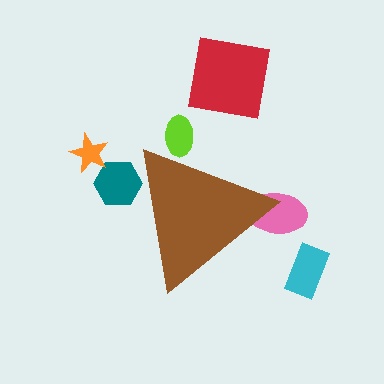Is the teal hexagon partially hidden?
Yes, the teal hexagon is partially hidden behind the brown triangle.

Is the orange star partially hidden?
No, the orange star is fully visible.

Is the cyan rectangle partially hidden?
No, the cyan rectangle is fully visible.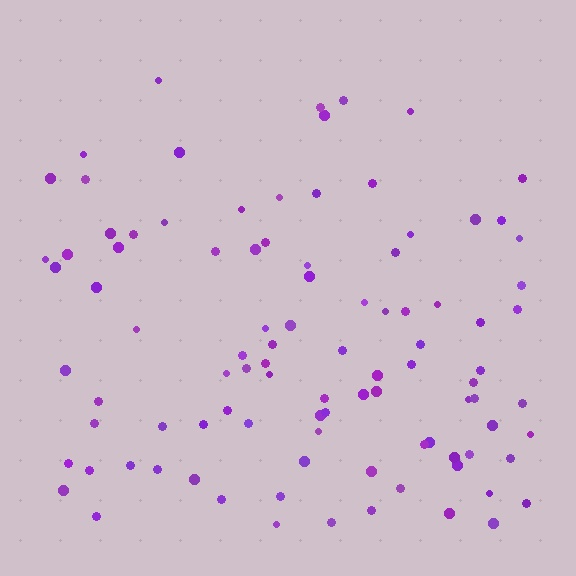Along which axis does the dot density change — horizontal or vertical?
Vertical.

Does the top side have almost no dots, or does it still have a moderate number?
Still a moderate number, just noticeably fewer than the bottom.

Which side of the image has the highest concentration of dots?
The bottom.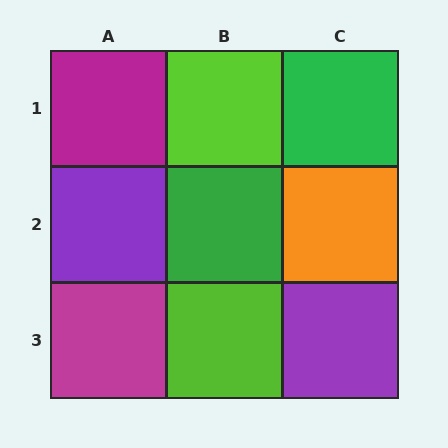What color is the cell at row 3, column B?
Lime.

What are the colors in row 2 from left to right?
Purple, green, orange.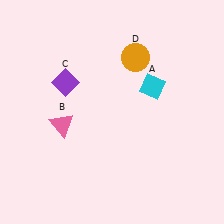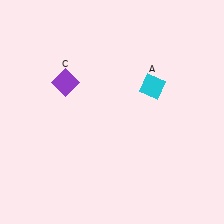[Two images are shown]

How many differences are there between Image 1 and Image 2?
There are 2 differences between the two images.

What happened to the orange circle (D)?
The orange circle (D) was removed in Image 2. It was in the top-right area of Image 1.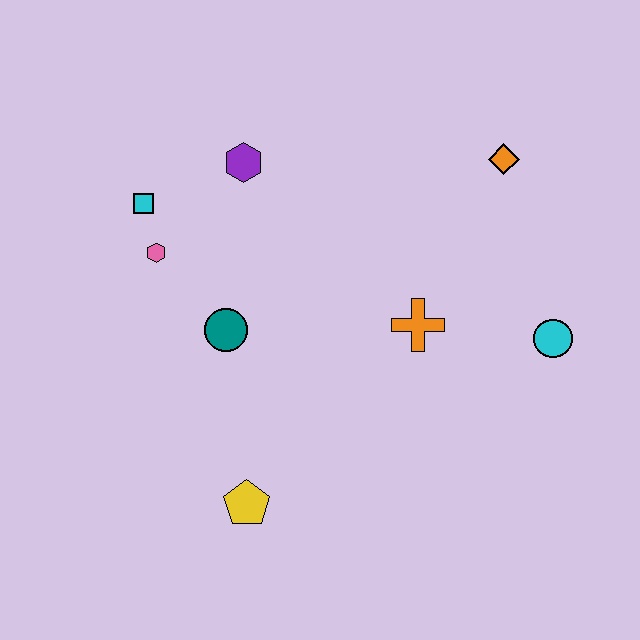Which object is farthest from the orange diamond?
The yellow pentagon is farthest from the orange diamond.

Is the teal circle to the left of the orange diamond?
Yes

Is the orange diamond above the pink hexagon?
Yes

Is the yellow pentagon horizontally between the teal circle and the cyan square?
No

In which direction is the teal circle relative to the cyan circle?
The teal circle is to the left of the cyan circle.